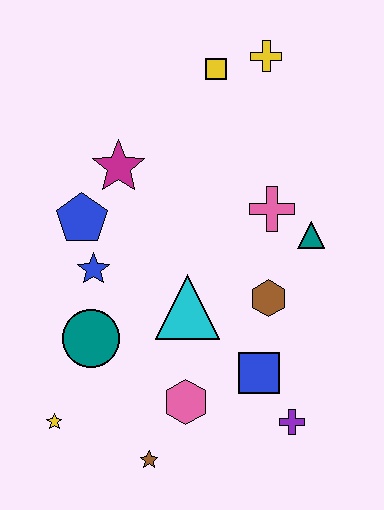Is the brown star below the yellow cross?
Yes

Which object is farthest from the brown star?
The yellow cross is farthest from the brown star.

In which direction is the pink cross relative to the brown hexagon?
The pink cross is above the brown hexagon.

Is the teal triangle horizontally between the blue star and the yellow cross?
No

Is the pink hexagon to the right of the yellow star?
Yes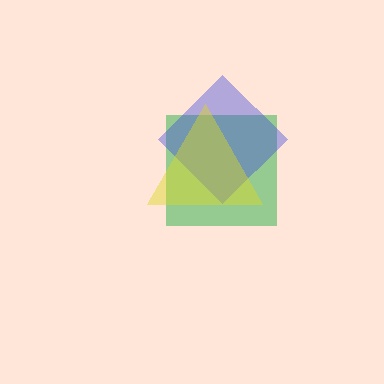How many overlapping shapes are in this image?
There are 3 overlapping shapes in the image.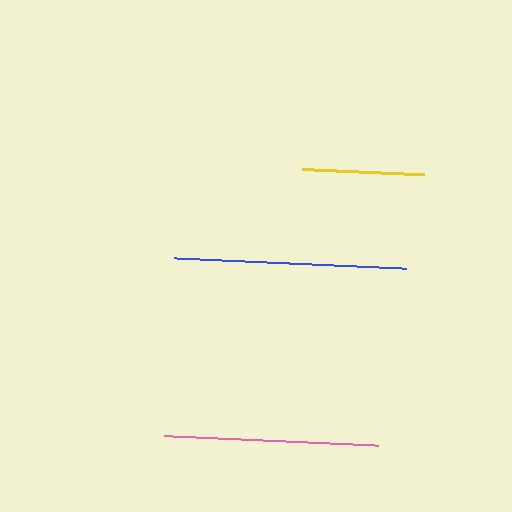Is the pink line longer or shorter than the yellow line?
The pink line is longer than the yellow line.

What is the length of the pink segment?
The pink segment is approximately 214 pixels long.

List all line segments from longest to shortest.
From longest to shortest: blue, pink, yellow.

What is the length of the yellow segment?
The yellow segment is approximately 123 pixels long.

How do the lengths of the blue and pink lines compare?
The blue and pink lines are approximately the same length.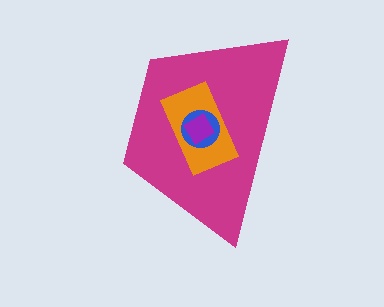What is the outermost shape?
The magenta trapezoid.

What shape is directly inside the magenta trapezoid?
The orange rectangle.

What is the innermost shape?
The purple diamond.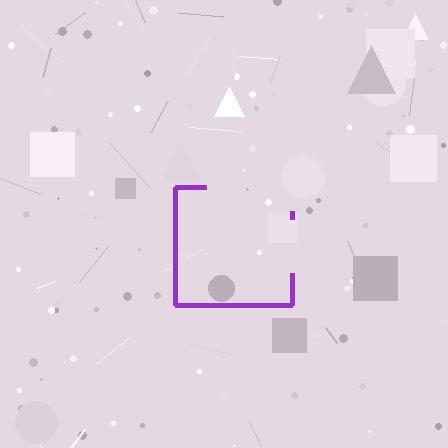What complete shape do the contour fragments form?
The contour fragments form a square.